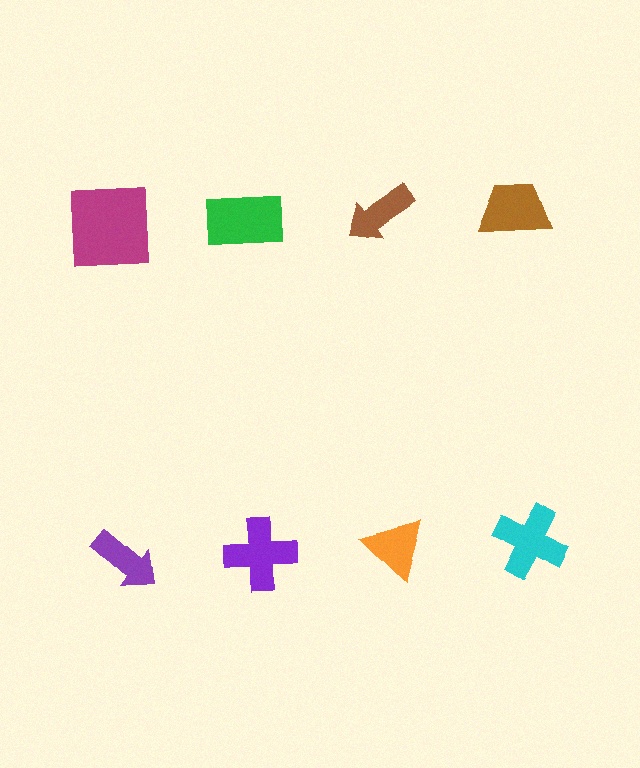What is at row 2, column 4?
A cyan cross.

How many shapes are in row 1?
4 shapes.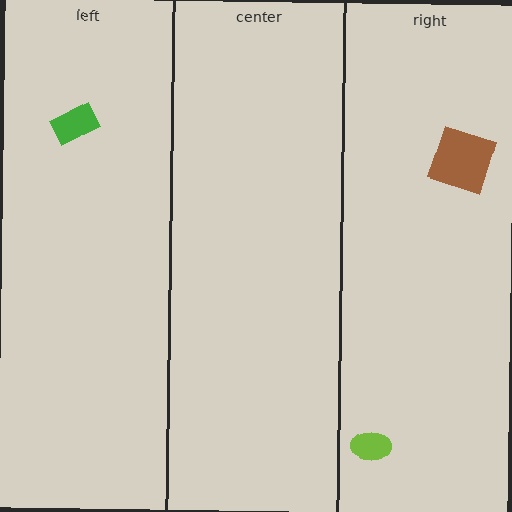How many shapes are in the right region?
2.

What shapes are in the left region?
The green rectangle.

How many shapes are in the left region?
1.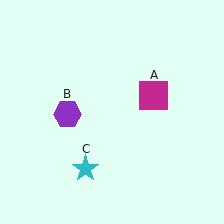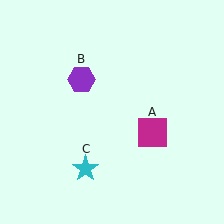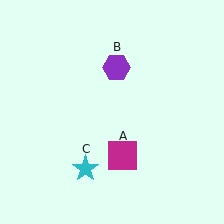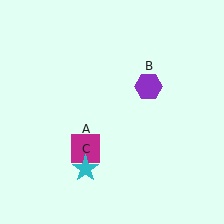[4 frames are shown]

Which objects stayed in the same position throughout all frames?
Cyan star (object C) remained stationary.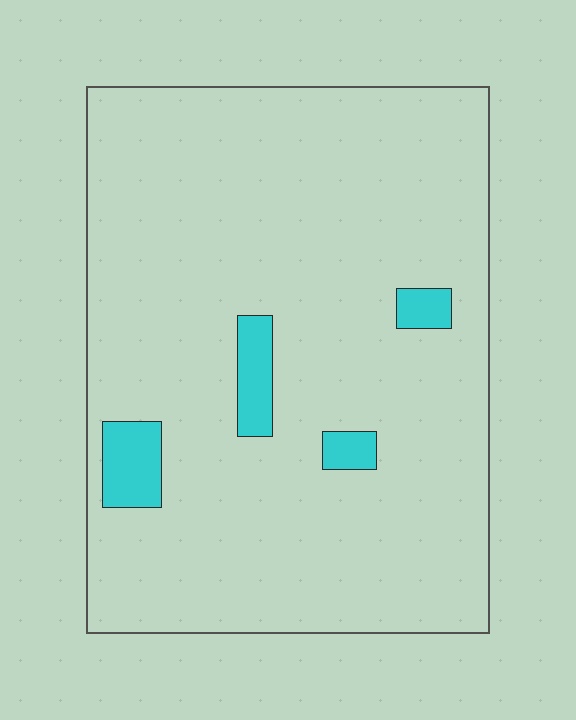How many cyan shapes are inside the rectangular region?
4.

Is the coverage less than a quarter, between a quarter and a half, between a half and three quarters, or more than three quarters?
Less than a quarter.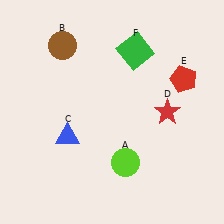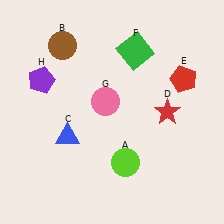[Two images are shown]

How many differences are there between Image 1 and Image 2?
There are 2 differences between the two images.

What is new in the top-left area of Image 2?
A purple pentagon (H) was added in the top-left area of Image 2.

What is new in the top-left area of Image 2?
A pink circle (G) was added in the top-left area of Image 2.